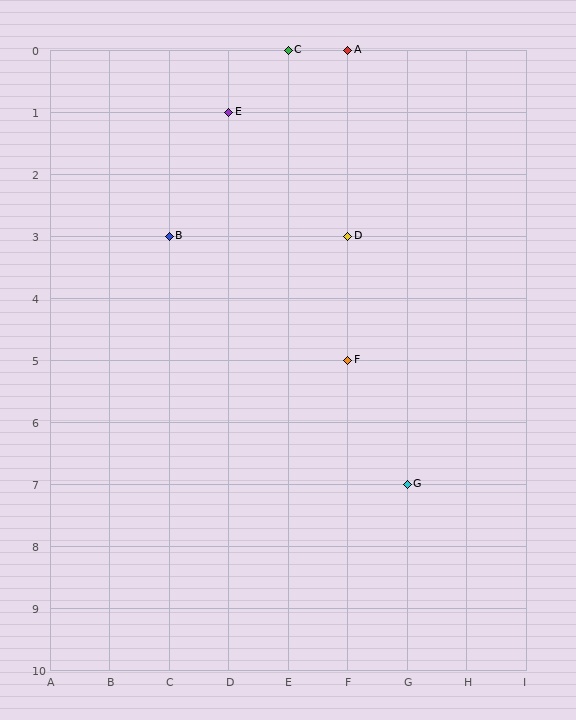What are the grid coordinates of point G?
Point G is at grid coordinates (G, 7).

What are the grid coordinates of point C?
Point C is at grid coordinates (E, 0).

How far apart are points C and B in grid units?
Points C and B are 2 columns and 3 rows apart (about 3.6 grid units diagonally).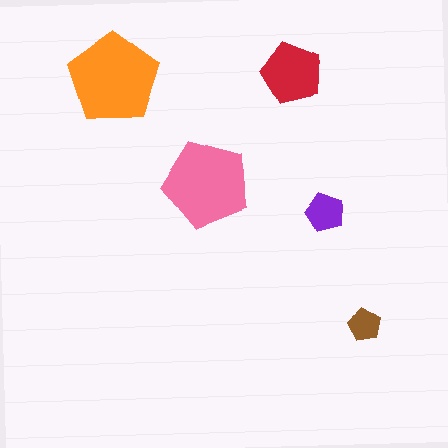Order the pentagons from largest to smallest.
the orange one, the pink one, the red one, the purple one, the brown one.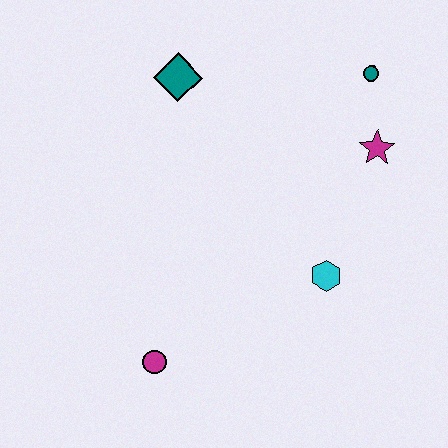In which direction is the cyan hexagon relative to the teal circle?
The cyan hexagon is below the teal circle.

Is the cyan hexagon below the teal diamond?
Yes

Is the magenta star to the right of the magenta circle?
Yes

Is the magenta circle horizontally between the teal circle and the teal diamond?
No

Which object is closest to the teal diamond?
The teal circle is closest to the teal diamond.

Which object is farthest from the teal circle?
The magenta circle is farthest from the teal circle.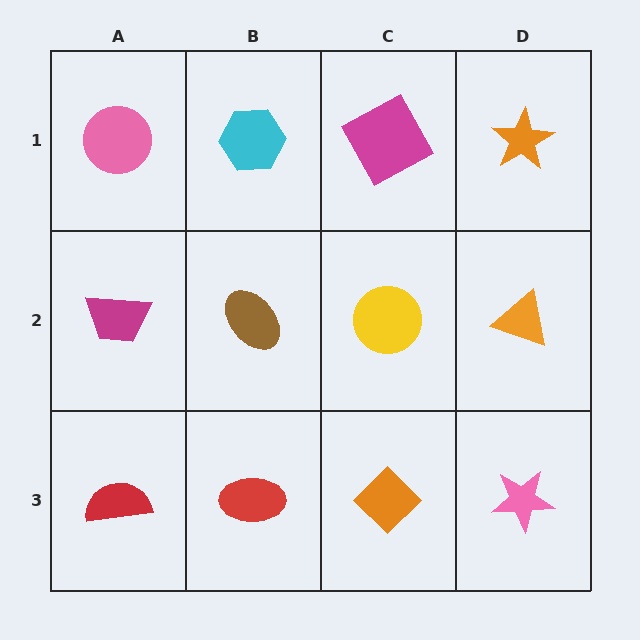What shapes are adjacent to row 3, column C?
A yellow circle (row 2, column C), a red ellipse (row 3, column B), a pink star (row 3, column D).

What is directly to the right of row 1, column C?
An orange star.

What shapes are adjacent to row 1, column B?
A brown ellipse (row 2, column B), a pink circle (row 1, column A), a magenta square (row 1, column C).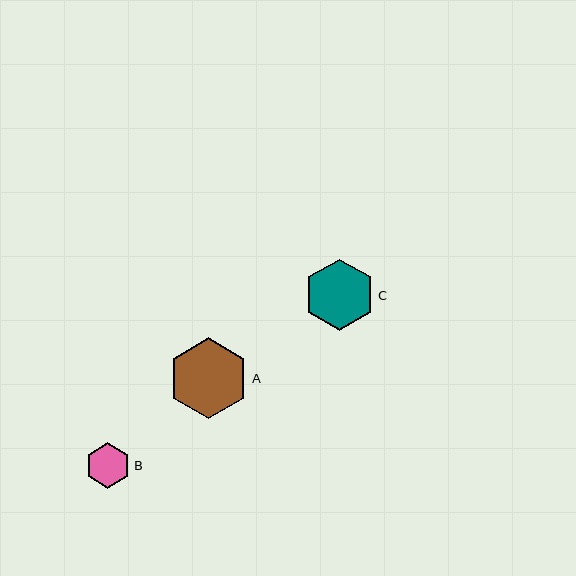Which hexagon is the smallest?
Hexagon B is the smallest with a size of approximately 45 pixels.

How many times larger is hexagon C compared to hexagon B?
Hexagon C is approximately 1.6 times the size of hexagon B.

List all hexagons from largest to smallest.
From largest to smallest: A, C, B.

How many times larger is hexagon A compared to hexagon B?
Hexagon A is approximately 1.8 times the size of hexagon B.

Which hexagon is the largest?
Hexagon A is the largest with a size of approximately 81 pixels.